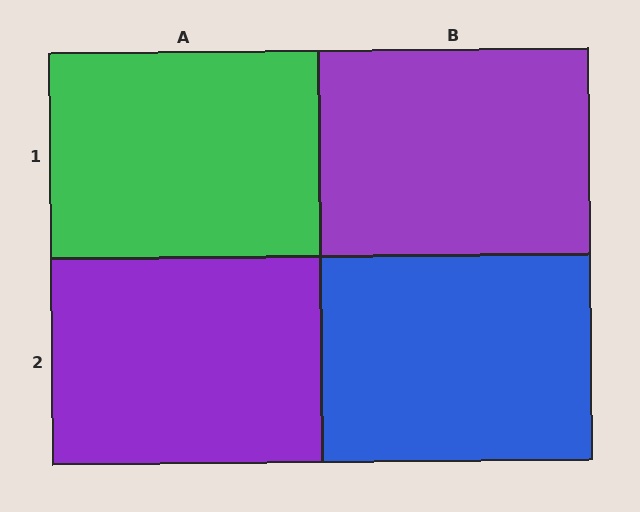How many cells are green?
1 cell is green.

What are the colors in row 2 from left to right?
Purple, blue.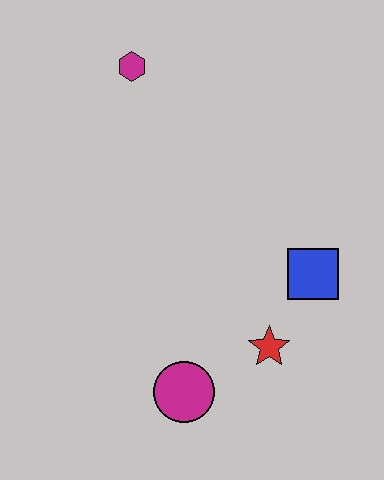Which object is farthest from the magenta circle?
The magenta hexagon is farthest from the magenta circle.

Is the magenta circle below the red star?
Yes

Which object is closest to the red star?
The blue square is closest to the red star.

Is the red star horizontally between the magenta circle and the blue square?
Yes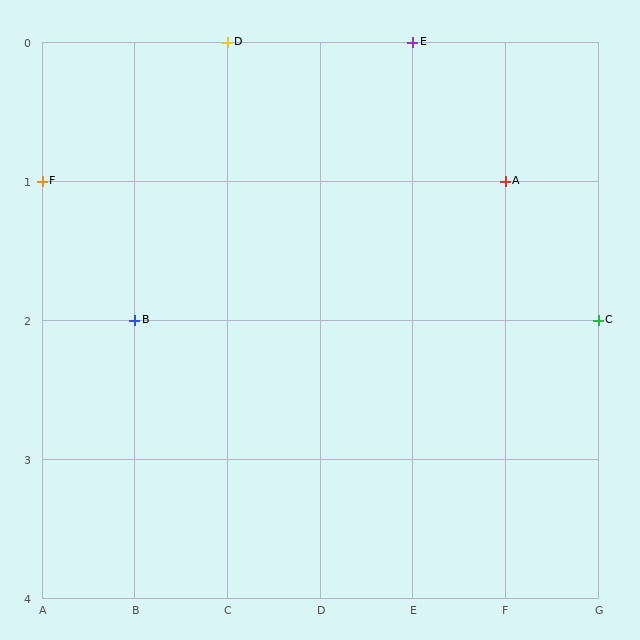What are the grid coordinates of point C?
Point C is at grid coordinates (G, 2).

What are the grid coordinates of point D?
Point D is at grid coordinates (C, 0).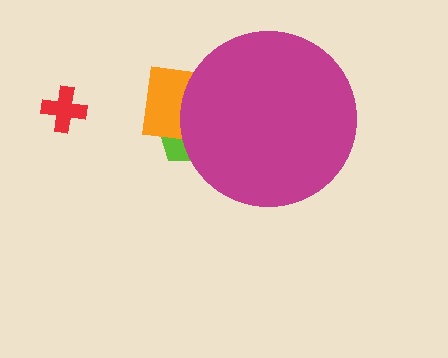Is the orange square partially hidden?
Yes, the orange square is partially hidden behind the magenta circle.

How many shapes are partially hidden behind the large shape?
2 shapes are partially hidden.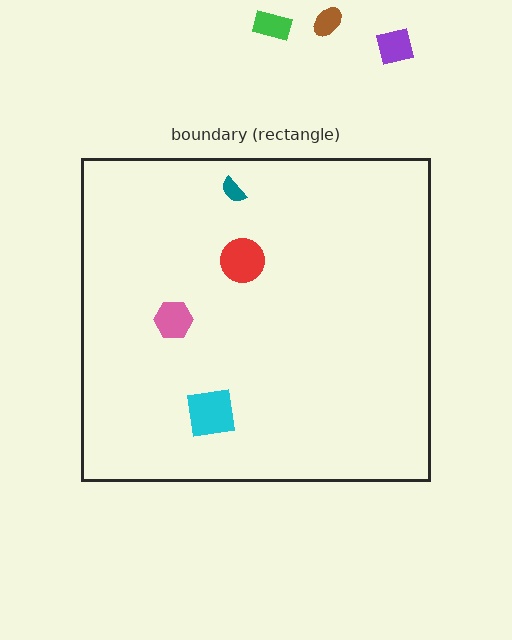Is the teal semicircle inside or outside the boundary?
Inside.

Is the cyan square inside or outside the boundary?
Inside.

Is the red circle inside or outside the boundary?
Inside.